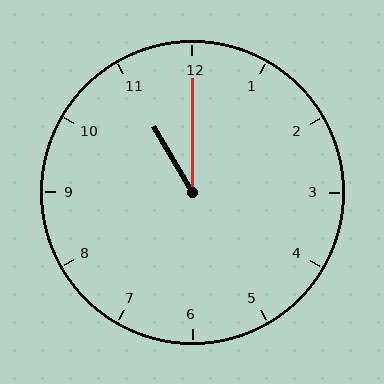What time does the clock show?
11:00.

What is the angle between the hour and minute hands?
Approximately 30 degrees.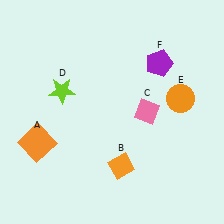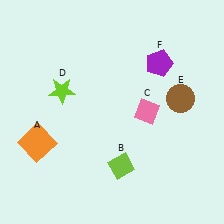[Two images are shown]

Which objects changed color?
B changed from orange to lime. E changed from orange to brown.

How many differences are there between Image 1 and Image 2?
There are 2 differences between the two images.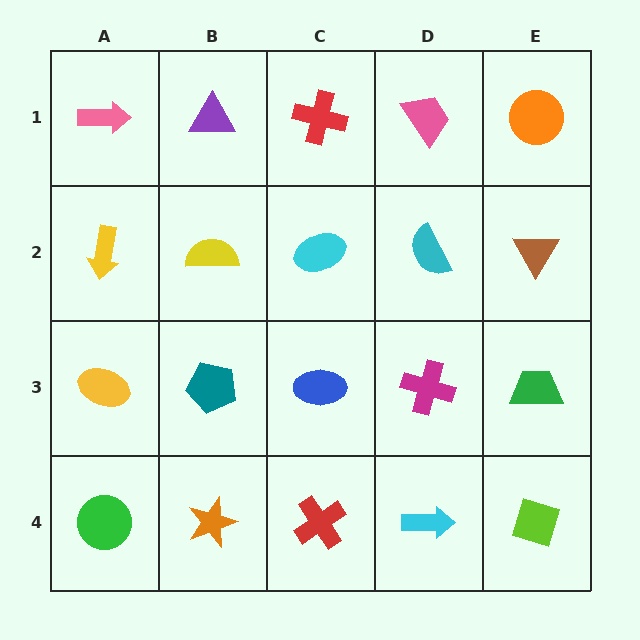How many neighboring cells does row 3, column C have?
4.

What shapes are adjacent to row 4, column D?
A magenta cross (row 3, column D), a red cross (row 4, column C), a lime diamond (row 4, column E).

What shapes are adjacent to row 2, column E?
An orange circle (row 1, column E), a green trapezoid (row 3, column E), a cyan semicircle (row 2, column D).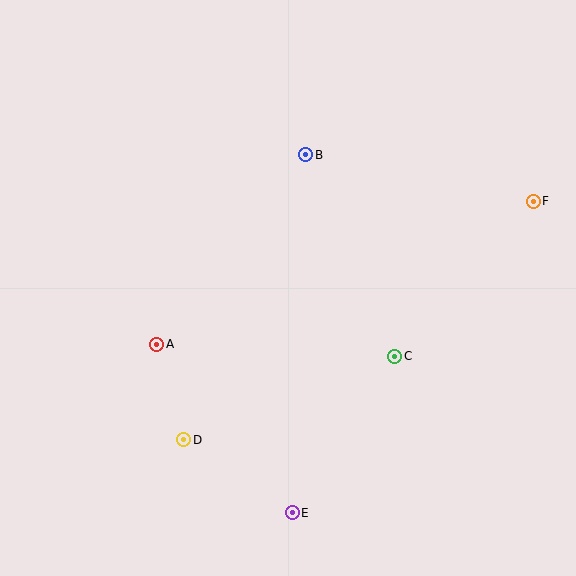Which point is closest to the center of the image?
Point C at (395, 356) is closest to the center.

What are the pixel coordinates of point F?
Point F is at (533, 201).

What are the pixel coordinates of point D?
Point D is at (184, 440).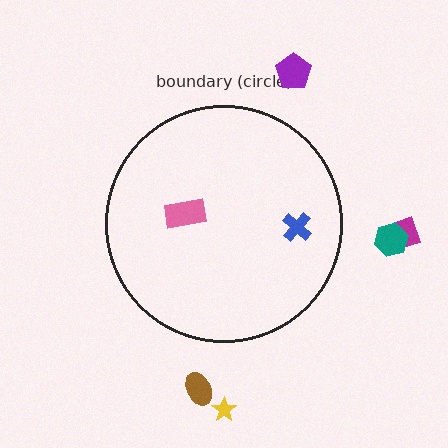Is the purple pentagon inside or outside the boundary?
Outside.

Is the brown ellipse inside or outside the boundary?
Outside.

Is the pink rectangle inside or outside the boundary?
Inside.